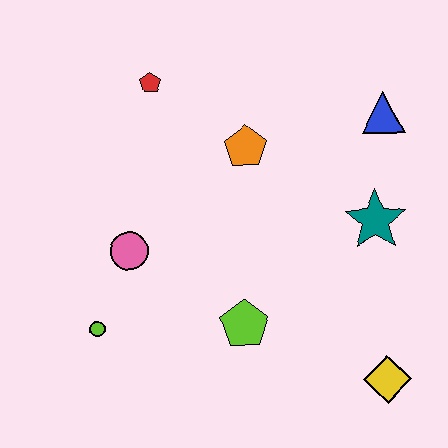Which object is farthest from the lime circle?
The blue triangle is farthest from the lime circle.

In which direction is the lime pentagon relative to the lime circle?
The lime pentagon is to the right of the lime circle.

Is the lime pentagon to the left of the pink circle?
No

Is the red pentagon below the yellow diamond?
No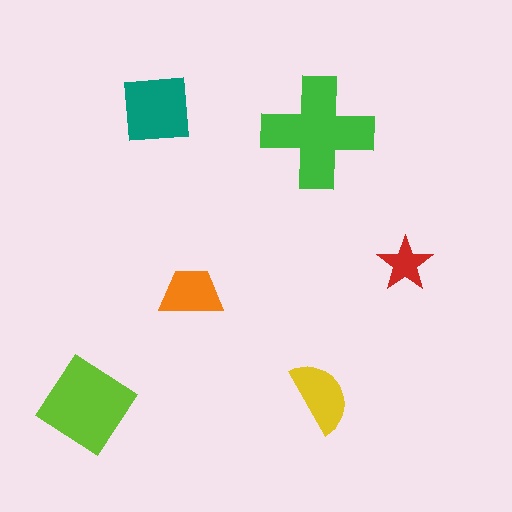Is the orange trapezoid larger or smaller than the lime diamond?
Smaller.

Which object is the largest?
The green cross.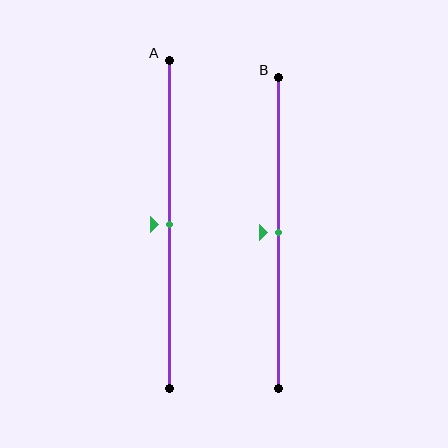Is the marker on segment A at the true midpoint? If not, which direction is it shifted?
Yes, the marker on segment A is at the true midpoint.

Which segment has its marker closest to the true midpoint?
Segment A has its marker closest to the true midpoint.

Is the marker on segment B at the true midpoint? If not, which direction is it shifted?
Yes, the marker on segment B is at the true midpoint.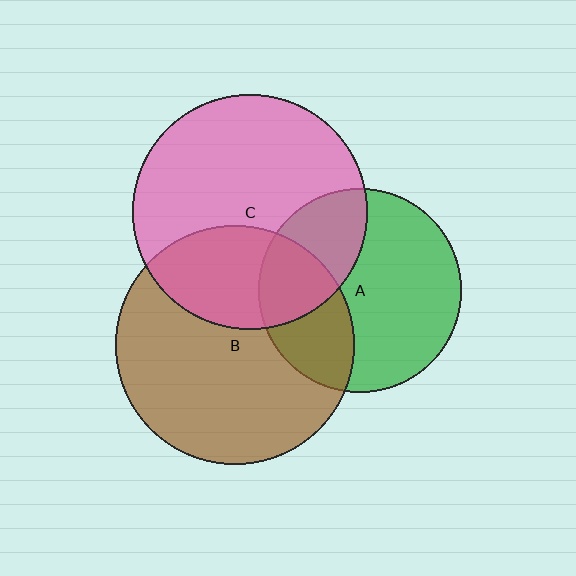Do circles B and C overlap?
Yes.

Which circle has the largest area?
Circle B (brown).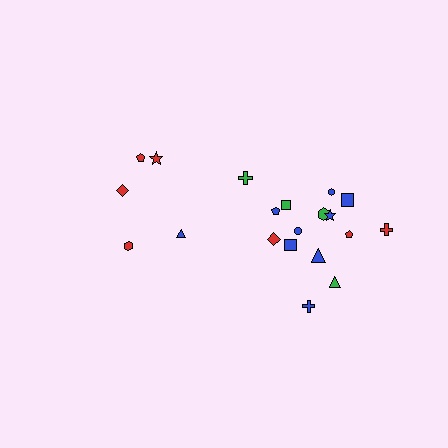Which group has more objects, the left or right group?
The right group.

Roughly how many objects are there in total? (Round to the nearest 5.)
Roughly 20 objects in total.